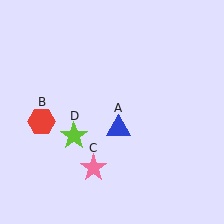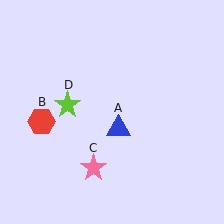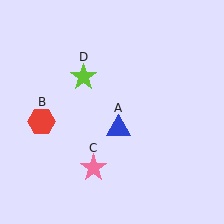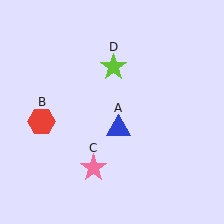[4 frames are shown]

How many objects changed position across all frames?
1 object changed position: lime star (object D).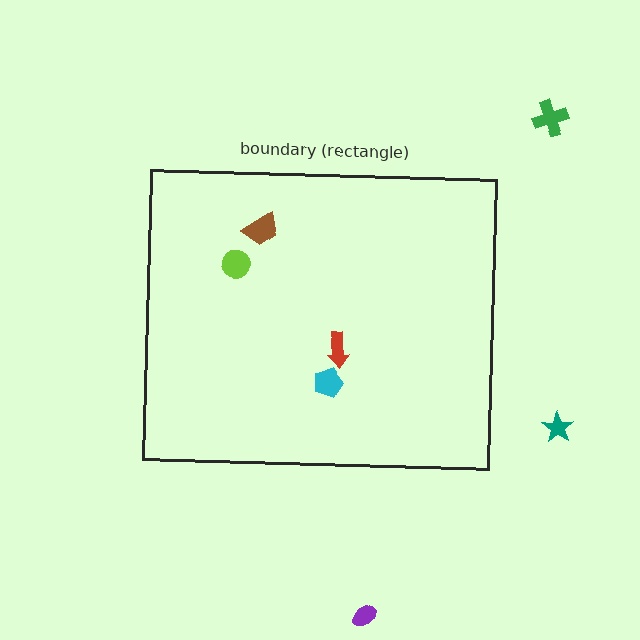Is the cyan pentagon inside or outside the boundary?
Inside.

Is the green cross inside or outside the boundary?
Outside.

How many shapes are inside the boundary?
4 inside, 3 outside.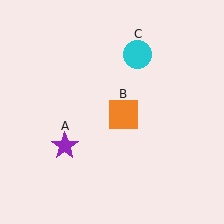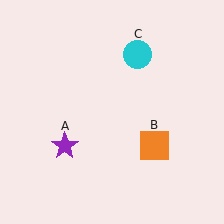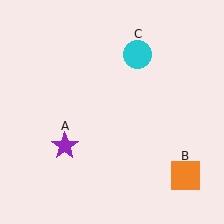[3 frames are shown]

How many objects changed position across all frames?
1 object changed position: orange square (object B).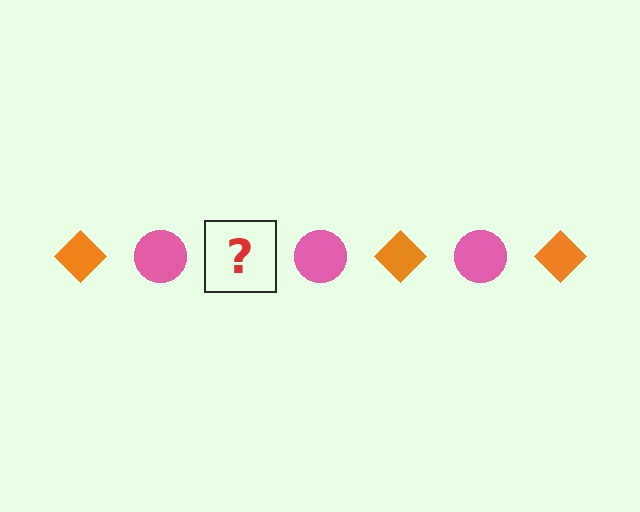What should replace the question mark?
The question mark should be replaced with an orange diamond.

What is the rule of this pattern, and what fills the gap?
The rule is that the pattern alternates between orange diamond and pink circle. The gap should be filled with an orange diamond.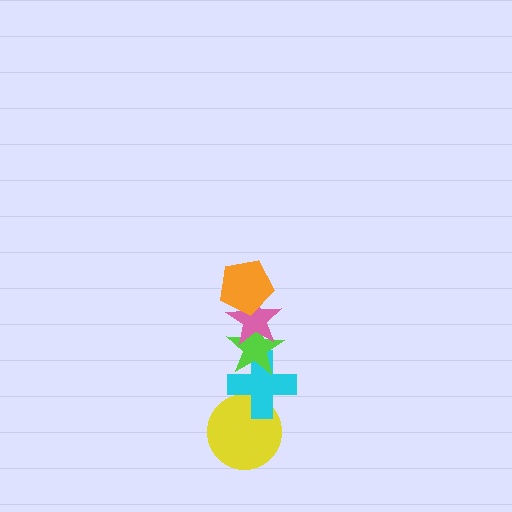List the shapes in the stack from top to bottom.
From top to bottom: the orange pentagon, the pink star, the lime star, the cyan cross, the yellow circle.